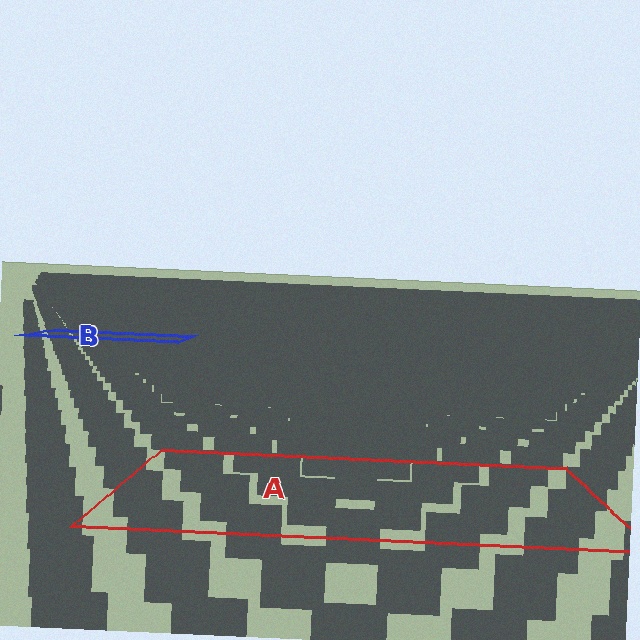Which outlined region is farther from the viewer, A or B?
Region B is farther from the viewer — the texture elements inside it appear smaller and more densely packed.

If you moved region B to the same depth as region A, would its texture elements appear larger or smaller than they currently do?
They would appear larger. At a closer depth, the same texture elements are projected at a bigger on-screen size.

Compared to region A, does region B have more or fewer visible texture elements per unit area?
Region B has more texture elements per unit area — they are packed more densely because it is farther away.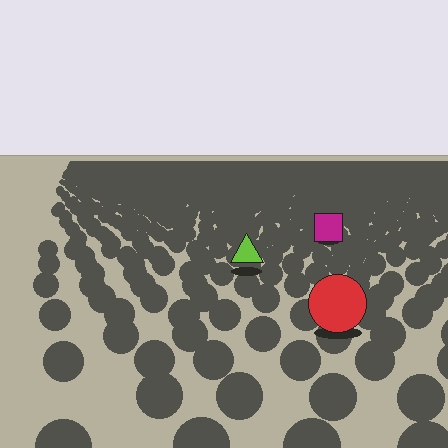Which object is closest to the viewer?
The red circle is closest. The texture marks near it are larger and more spread out.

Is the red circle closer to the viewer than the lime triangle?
Yes. The red circle is closer — you can tell from the texture gradient: the ground texture is coarser near it.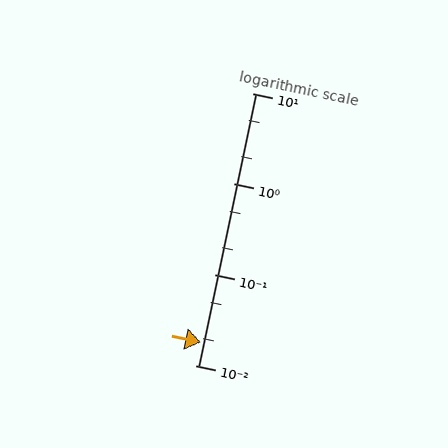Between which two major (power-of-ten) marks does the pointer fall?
The pointer is between 0.01 and 0.1.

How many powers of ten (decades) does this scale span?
The scale spans 3 decades, from 0.01 to 10.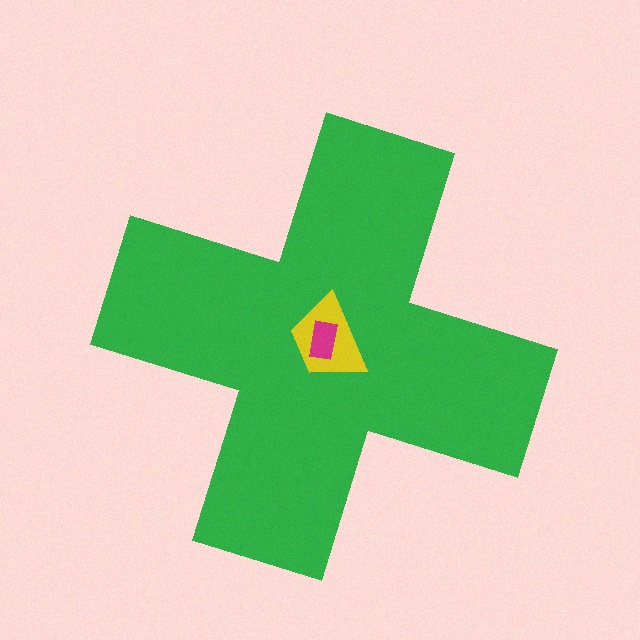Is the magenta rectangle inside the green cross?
Yes.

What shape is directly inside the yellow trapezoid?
The magenta rectangle.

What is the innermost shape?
The magenta rectangle.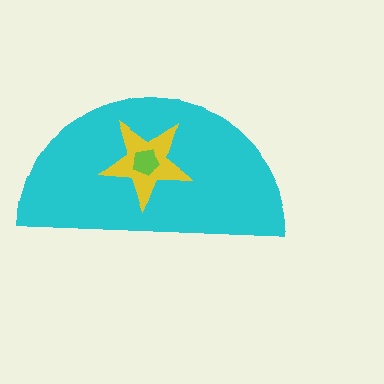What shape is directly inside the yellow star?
The lime pentagon.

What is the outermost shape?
The cyan semicircle.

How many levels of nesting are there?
3.